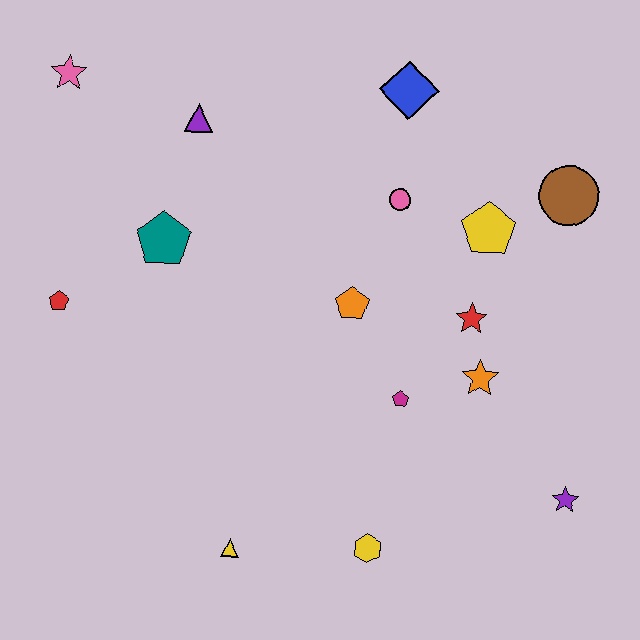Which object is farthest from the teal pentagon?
The purple star is farthest from the teal pentagon.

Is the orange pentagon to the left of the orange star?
Yes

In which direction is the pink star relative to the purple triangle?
The pink star is to the left of the purple triangle.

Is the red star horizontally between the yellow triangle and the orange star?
Yes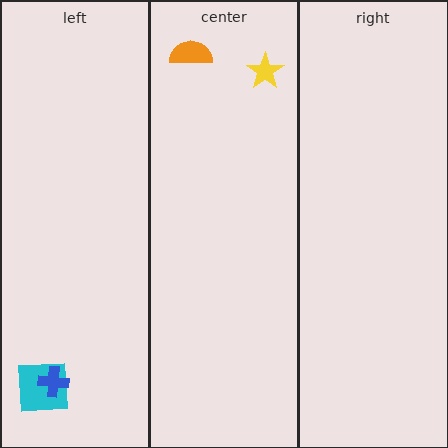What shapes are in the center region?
The orange semicircle, the yellow star.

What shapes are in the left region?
The cyan square, the blue cross.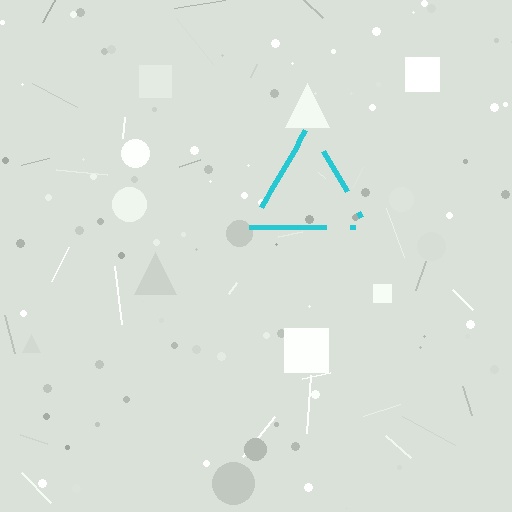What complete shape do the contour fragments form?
The contour fragments form a triangle.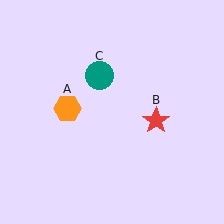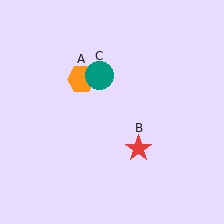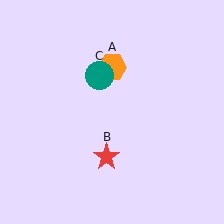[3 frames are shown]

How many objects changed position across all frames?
2 objects changed position: orange hexagon (object A), red star (object B).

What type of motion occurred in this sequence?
The orange hexagon (object A), red star (object B) rotated clockwise around the center of the scene.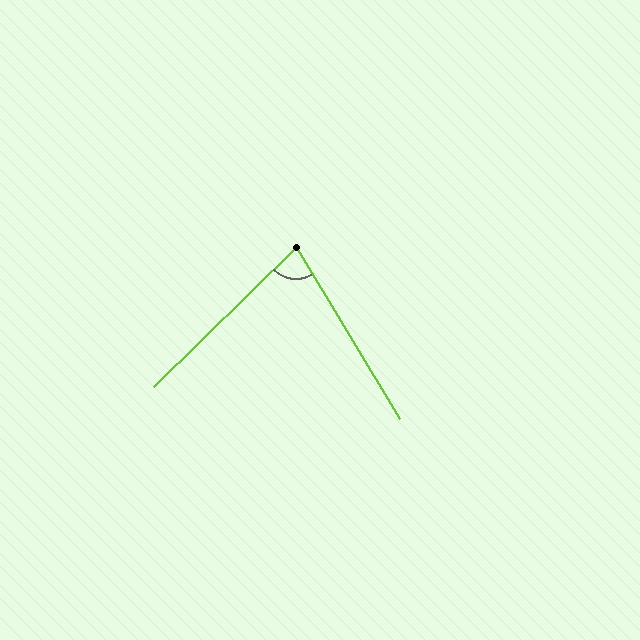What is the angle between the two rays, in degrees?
Approximately 77 degrees.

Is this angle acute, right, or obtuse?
It is acute.